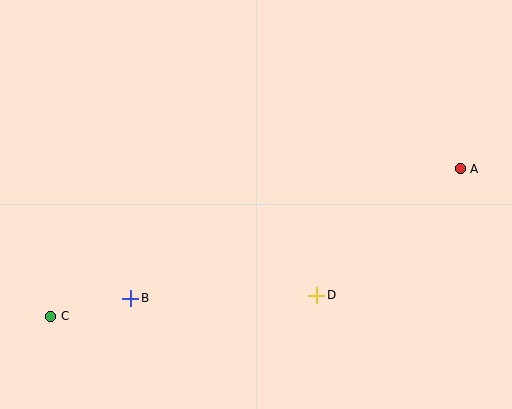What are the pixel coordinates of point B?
Point B is at (131, 298).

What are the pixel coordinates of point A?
Point A is at (460, 169).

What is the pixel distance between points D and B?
The distance between D and B is 186 pixels.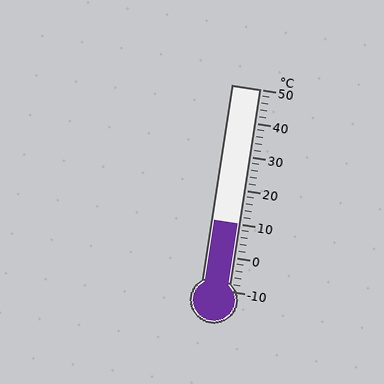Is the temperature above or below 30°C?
The temperature is below 30°C.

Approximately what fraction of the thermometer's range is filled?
The thermometer is filled to approximately 35% of its range.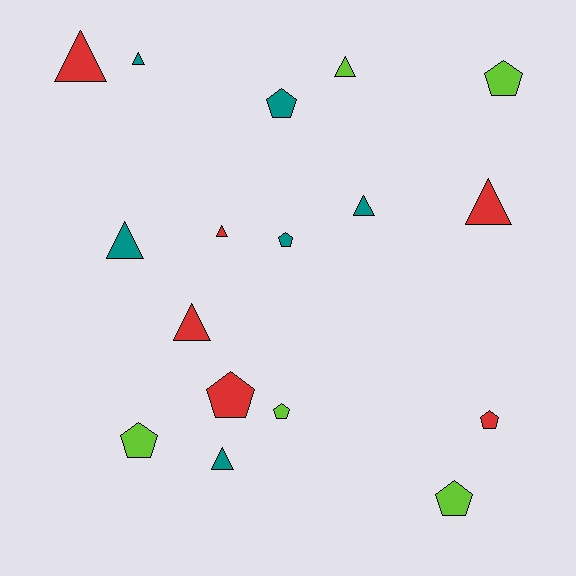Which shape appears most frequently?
Triangle, with 9 objects.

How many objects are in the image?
There are 17 objects.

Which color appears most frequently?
Red, with 6 objects.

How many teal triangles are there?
There are 4 teal triangles.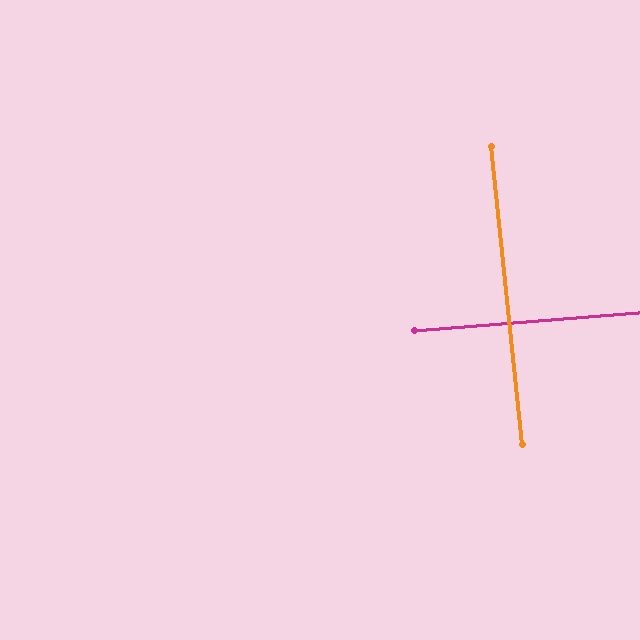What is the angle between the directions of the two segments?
Approximately 89 degrees.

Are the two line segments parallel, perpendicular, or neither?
Perpendicular — they meet at approximately 89°.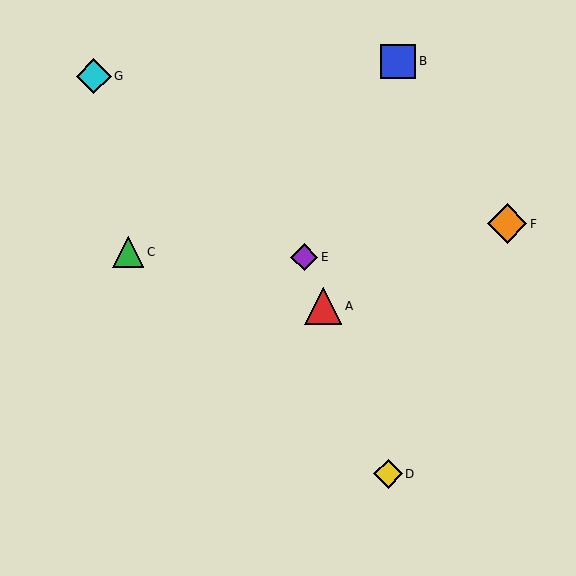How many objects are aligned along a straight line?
3 objects (A, D, E) are aligned along a straight line.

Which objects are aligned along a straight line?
Objects A, D, E are aligned along a straight line.